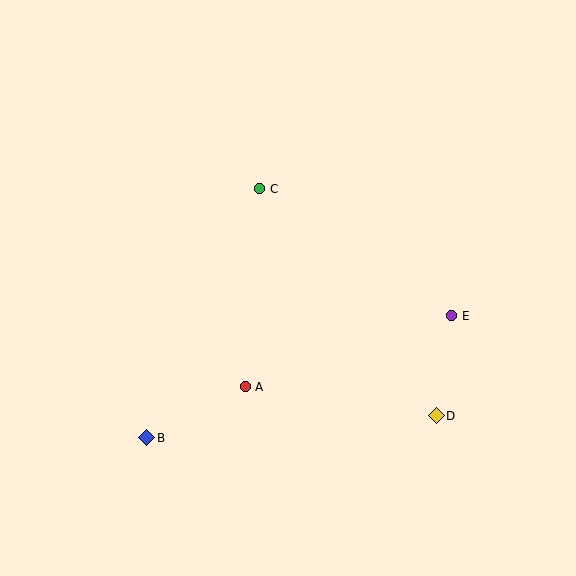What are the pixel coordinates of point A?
Point A is at (245, 387).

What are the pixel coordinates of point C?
Point C is at (260, 189).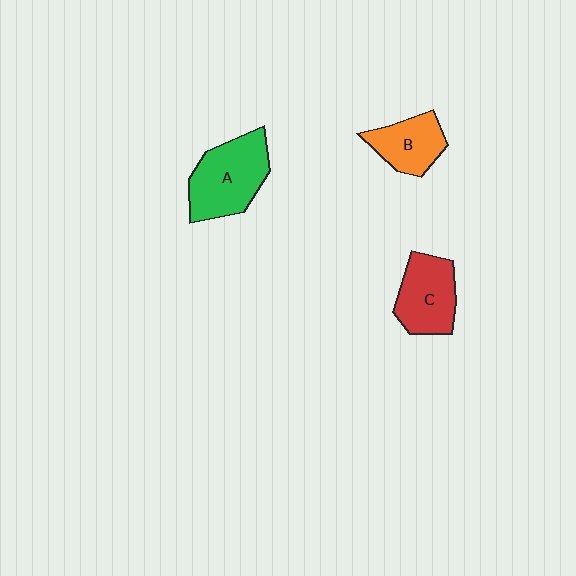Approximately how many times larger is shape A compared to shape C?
Approximately 1.3 times.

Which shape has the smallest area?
Shape B (orange).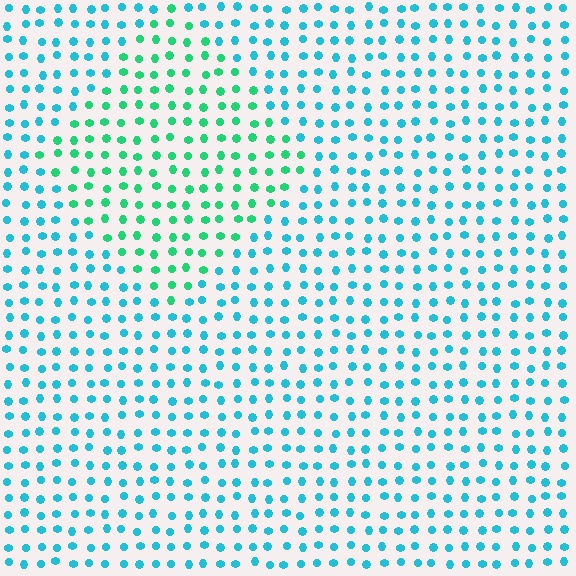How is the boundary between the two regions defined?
The boundary is defined purely by a slight shift in hue (about 39 degrees). Spacing, size, and orientation are identical on both sides.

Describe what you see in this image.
The image is filled with small cyan elements in a uniform arrangement. A diamond-shaped region is visible where the elements are tinted to a slightly different hue, forming a subtle color boundary.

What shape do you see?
I see a diamond.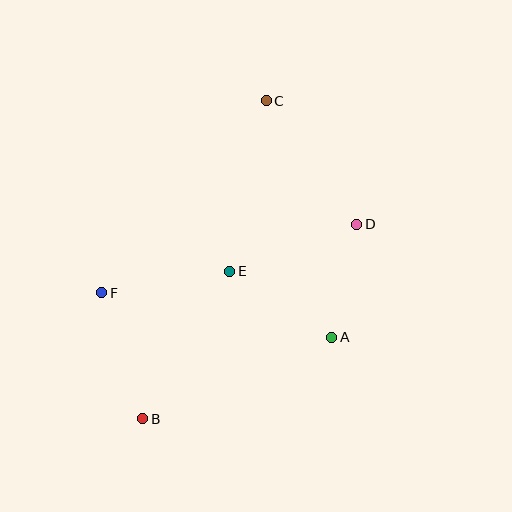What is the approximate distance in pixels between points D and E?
The distance between D and E is approximately 136 pixels.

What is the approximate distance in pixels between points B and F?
The distance between B and F is approximately 132 pixels.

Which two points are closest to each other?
Points A and D are closest to each other.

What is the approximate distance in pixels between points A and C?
The distance between A and C is approximately 245 pixels.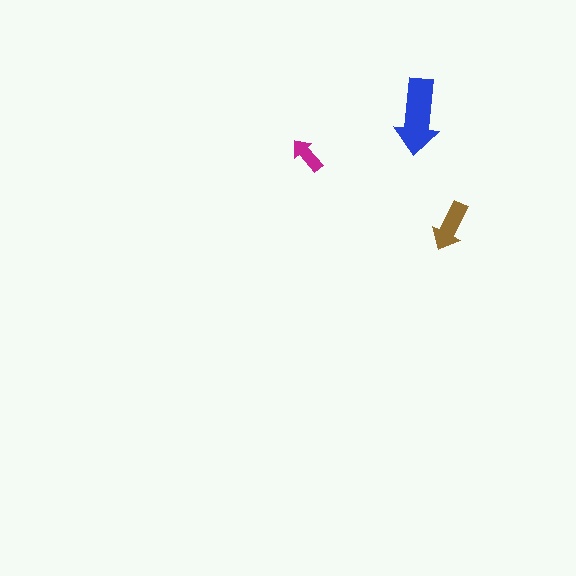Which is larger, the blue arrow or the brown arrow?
The blue one.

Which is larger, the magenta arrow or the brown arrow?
The brown one.